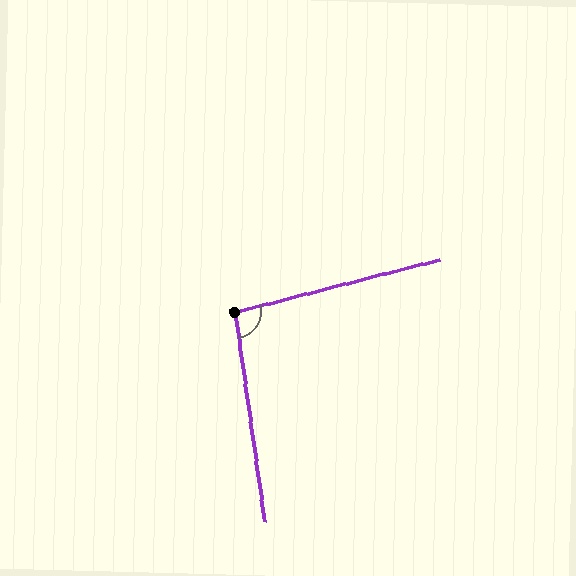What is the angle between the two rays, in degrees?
Approximately 96 degrees.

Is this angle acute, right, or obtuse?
It is obtuse.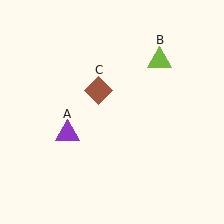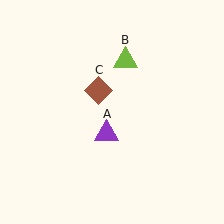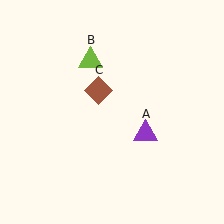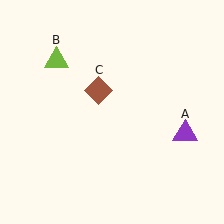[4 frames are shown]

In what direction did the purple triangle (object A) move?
The purple triangle (object A) moved right.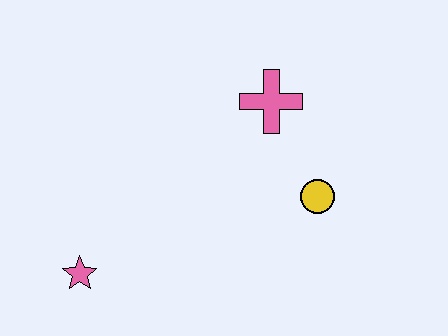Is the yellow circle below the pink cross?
Yes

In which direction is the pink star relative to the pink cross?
The pink star is to the left of the pink cross.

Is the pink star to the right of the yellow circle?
No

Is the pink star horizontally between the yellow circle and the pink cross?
No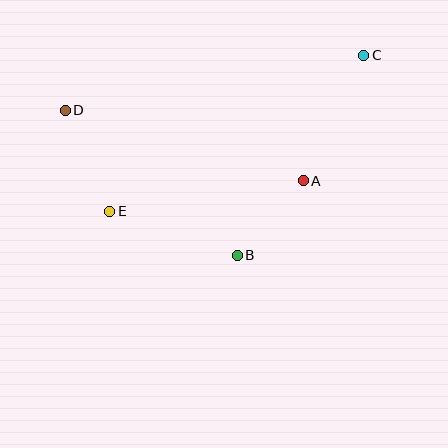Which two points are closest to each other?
Points A and B are closest to each other.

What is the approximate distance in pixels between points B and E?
The distance between B and E is approximately 135 pixels.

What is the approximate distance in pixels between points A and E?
The distance between A and E is approximately 196 pixels.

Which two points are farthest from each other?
Points C and D are farthest from each other.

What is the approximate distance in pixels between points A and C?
The distance between A and C is approximately 139 pixels.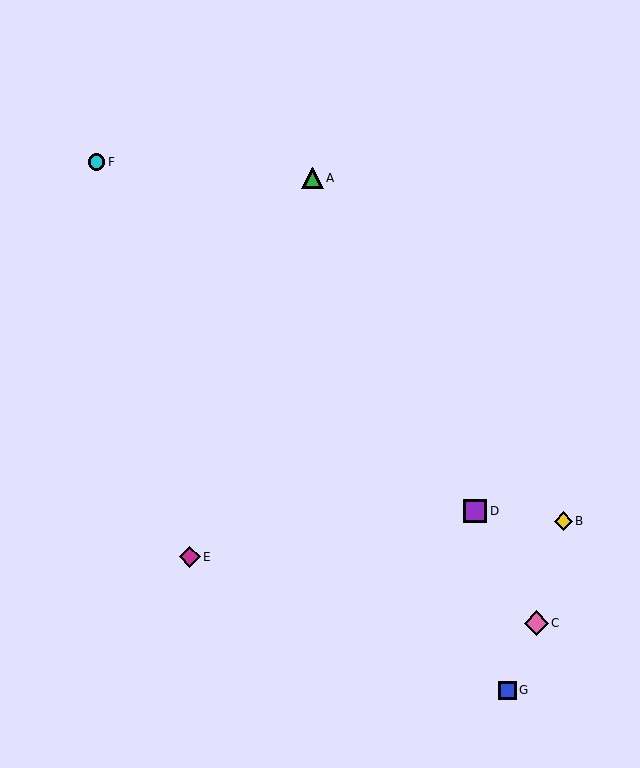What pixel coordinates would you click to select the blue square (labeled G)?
Click at (508, 690) to select the blue square G.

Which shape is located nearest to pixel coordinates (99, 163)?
The cyan circle (labeled F) at (97, 162) is nearest to that location.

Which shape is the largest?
The pink diamond (labeled C) is the largest.